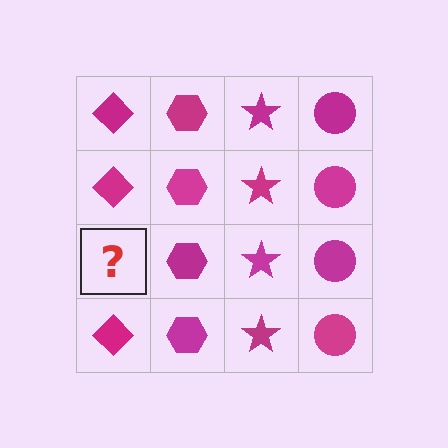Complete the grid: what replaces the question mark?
The question mark should be replaced with a magenta diamond.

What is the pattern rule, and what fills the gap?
The rule is that each column has a consistent shape. The gap should be filled with a magenta diamond.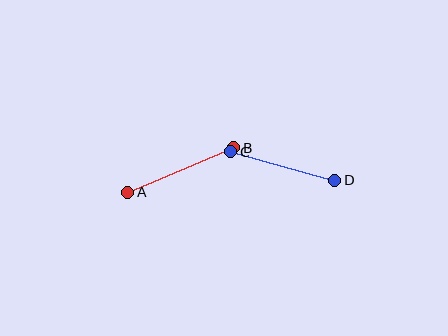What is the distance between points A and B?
The distance is approximately 115 pixels.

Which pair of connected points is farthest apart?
Points A and B are farthest apart.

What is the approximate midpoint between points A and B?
The midpoint is at approximately (181, 170) pixels.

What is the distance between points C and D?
The distance is approximately 108 pixels.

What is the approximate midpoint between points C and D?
The midpoint is at approximately (283, 166) pixels.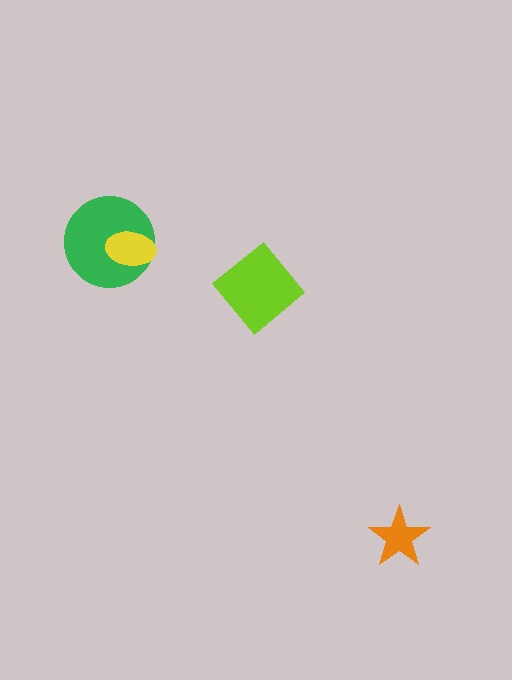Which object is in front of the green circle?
The yellow ellipse is in front of the green circle.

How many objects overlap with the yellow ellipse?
1 object overlaps with the yellow ellipse.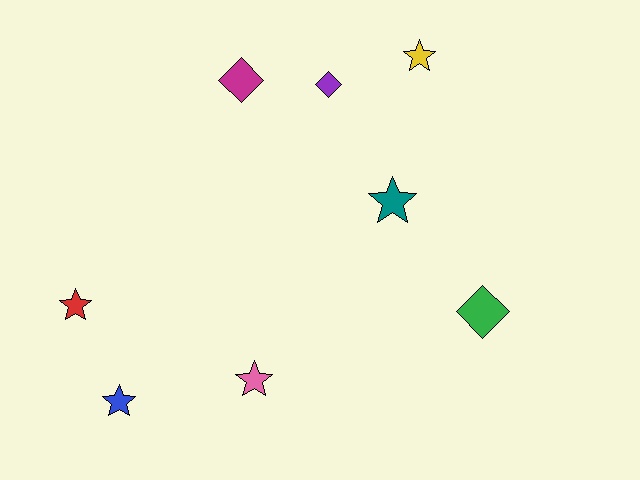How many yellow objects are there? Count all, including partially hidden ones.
There is 1 yellow object.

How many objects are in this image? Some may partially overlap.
There are 8 objects.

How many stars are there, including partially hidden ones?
There are 5 stars.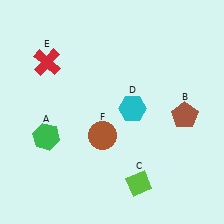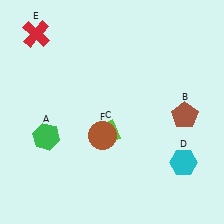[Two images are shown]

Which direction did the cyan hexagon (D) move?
The cyan hexagon (D) moved down.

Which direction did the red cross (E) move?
The red cross (E) moved up.